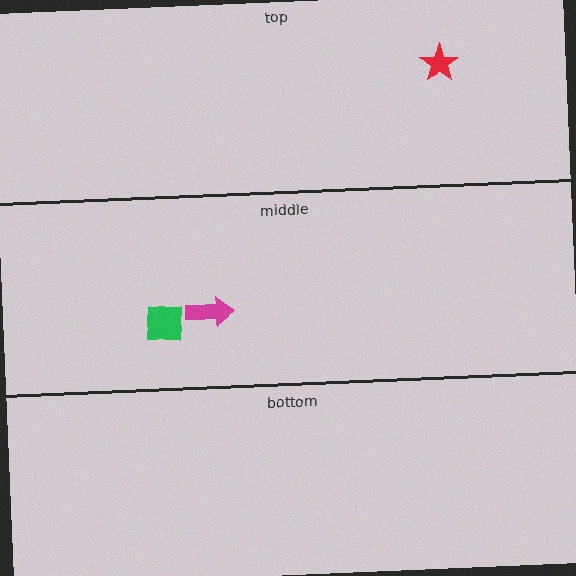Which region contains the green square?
The middle region.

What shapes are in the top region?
The red star.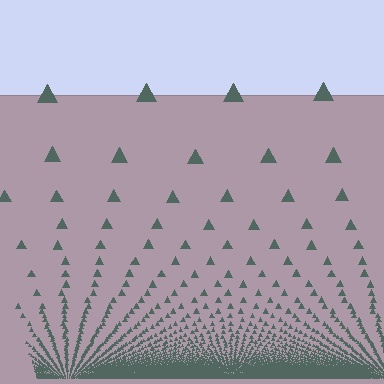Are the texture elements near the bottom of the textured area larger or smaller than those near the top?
Smaller. The gradient is inverted — elements near the bottom are smaller and denser.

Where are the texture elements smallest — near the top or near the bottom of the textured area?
Near the bottom.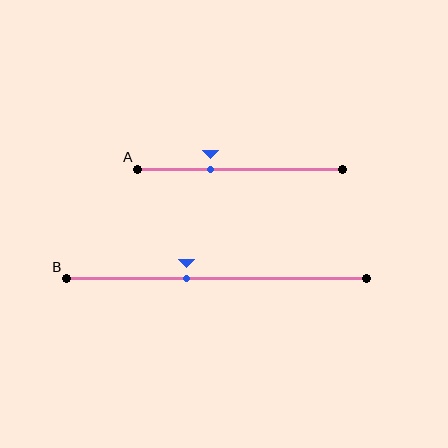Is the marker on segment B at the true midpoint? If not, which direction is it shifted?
No, the marker on segment B is shifted to the left by about 10% of the segment length.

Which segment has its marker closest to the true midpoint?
Segment B has its marker closest to the true midpoint.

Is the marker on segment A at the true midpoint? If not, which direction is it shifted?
No, the marker on segment A is shifted to the left by about 15% of the segment length.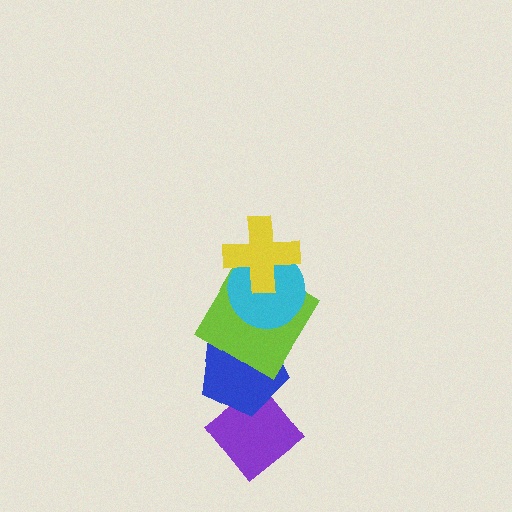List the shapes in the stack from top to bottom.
From top to bottom: the yellow cross, the cyan circle, the lime diamond, the blue pentagon, the purple diamond.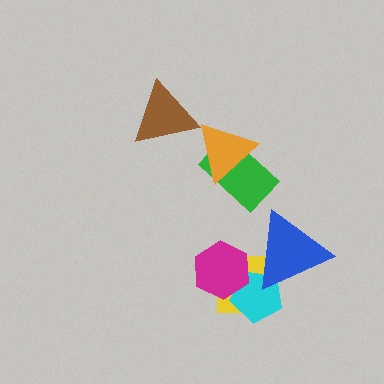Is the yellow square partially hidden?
Yes, it is partially covered by another shape.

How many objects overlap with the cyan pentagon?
3 objects overlap with the cyan pentagon.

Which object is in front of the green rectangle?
The orange triangle is in front of the green rectangle.